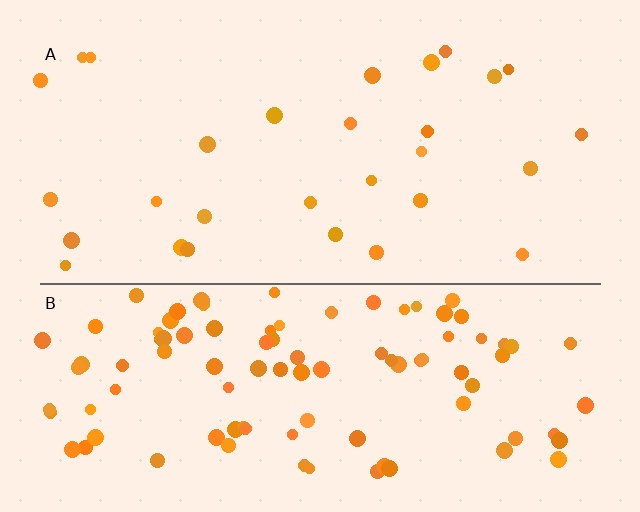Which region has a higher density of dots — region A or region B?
B (the bottom).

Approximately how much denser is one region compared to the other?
Approximately 3.5× — region B over region A.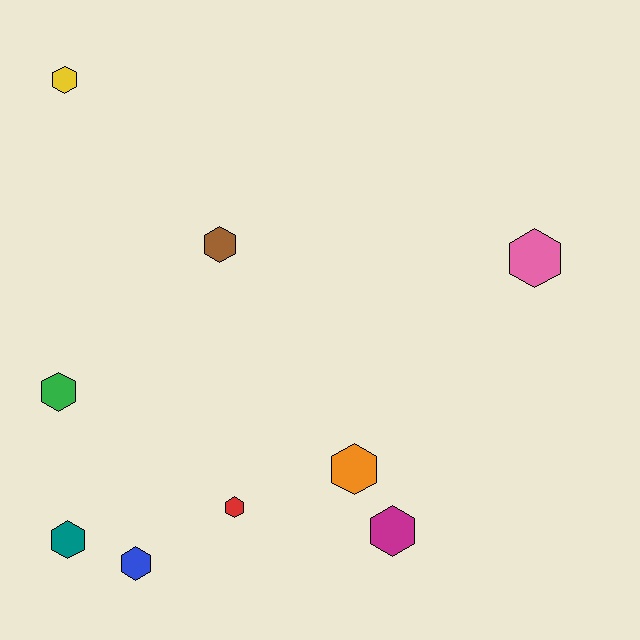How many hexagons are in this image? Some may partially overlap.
There are 9 hexagons.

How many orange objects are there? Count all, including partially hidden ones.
There is 1 orange object.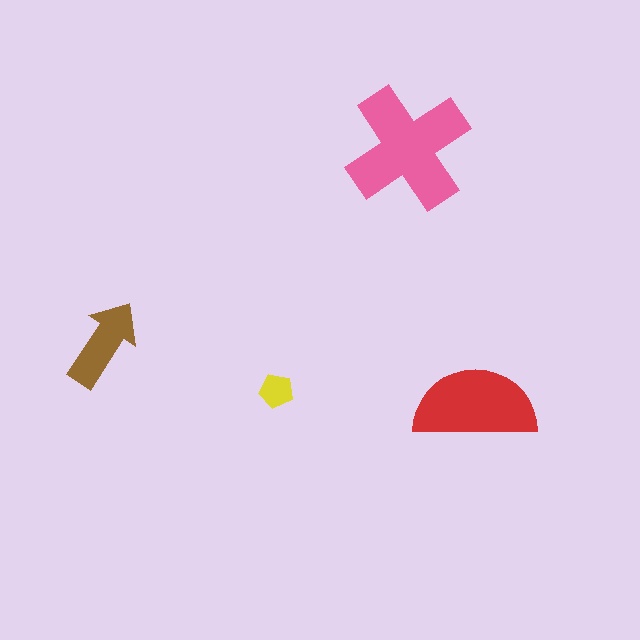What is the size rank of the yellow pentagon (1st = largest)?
4th.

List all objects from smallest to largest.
The yellow pentagon, the brown arrow, the red semicircle, the pink cross.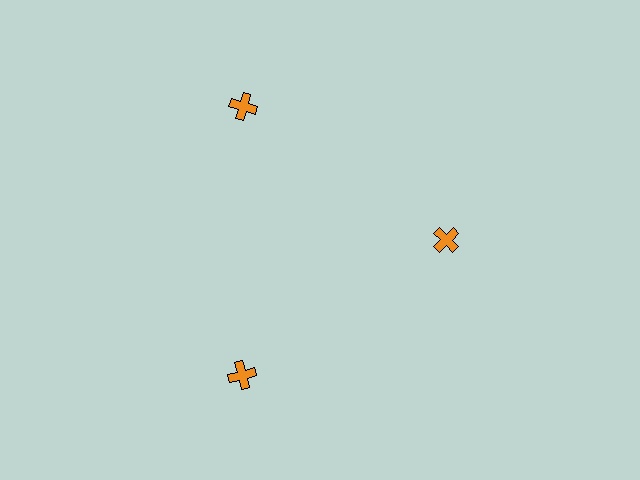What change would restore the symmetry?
The symmetry would be restored by moving it outward, back onto the ring so that all 3 crosses sit at equal angles and equal distance from the center.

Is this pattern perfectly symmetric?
No. The 3 orange crosses are arranged in a ring, but one element near the 3 o'clock position is pulled inward toward the center, breaking the 3-fold rotational symmetry.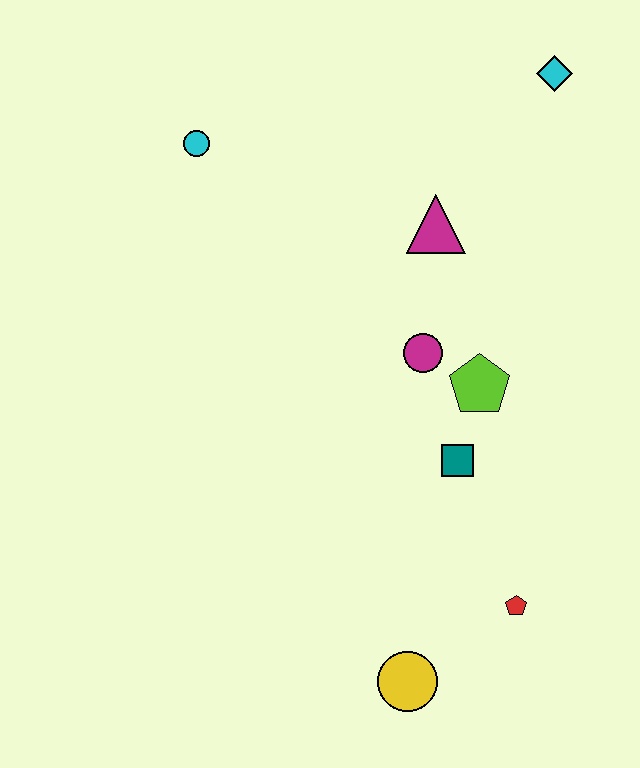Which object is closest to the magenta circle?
The lime pentagon is closest to the magenta circle.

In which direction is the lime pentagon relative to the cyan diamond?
The lime pentagon is below the cyan diamond.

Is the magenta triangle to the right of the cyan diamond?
No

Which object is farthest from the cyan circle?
The yellow circle is farthest from the cyan circle.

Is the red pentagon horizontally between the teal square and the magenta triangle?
No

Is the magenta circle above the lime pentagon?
Yes